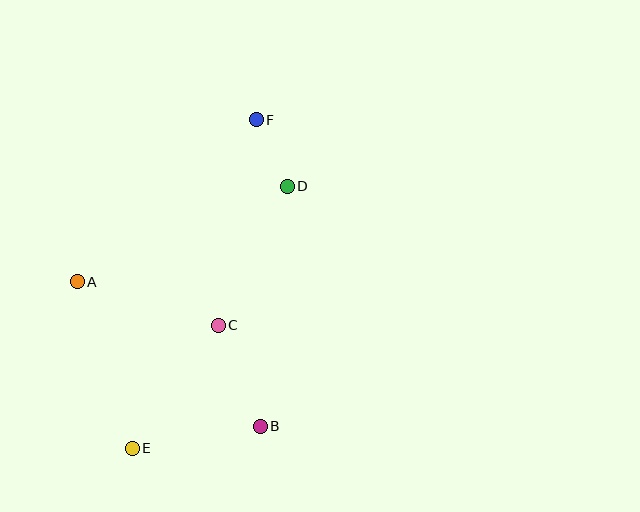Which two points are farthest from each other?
Points E and F are farthest from each other.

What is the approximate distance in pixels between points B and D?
The distance between B and D is approximately 242 pixels.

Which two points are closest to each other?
Points D and F are closest to each other.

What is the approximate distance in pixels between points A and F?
The distance between A and F is approximately 241 pixels.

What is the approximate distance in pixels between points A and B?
The distance between A and B is approximately 233 pixels.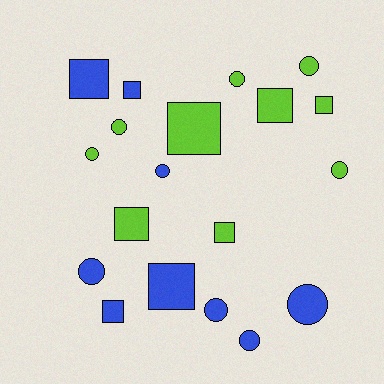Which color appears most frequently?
Lime, with 10 objects.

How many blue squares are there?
There are 4 blue squares.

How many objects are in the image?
There are 19 objects.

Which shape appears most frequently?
Circle, with 10 objects.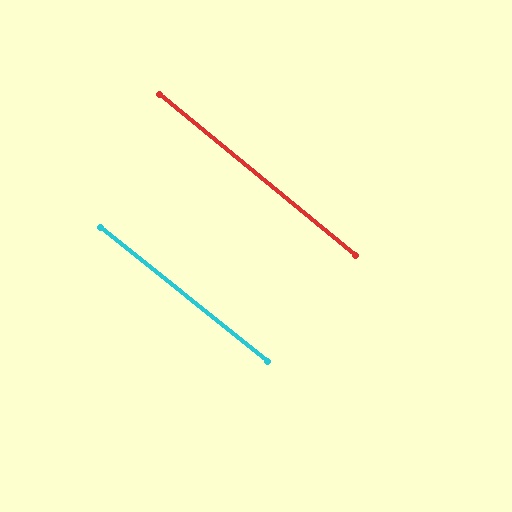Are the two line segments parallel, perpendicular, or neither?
Parallel — their directions differ by only 0.6°.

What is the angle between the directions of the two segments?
Approximately 1 degree.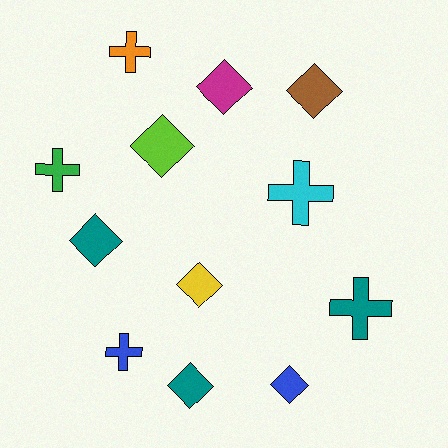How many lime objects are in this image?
There is 1 lime object.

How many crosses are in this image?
There are 5 crosses.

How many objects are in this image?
There are 12 objects.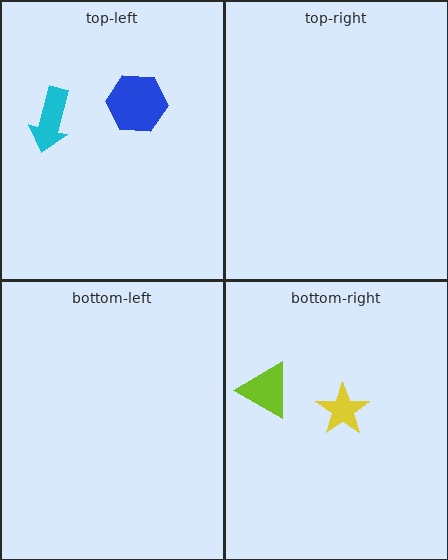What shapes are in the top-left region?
The cyan arrow, the blue hexagon.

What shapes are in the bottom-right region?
The yellow star, the lime triangle.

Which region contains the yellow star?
The bottom-right region.